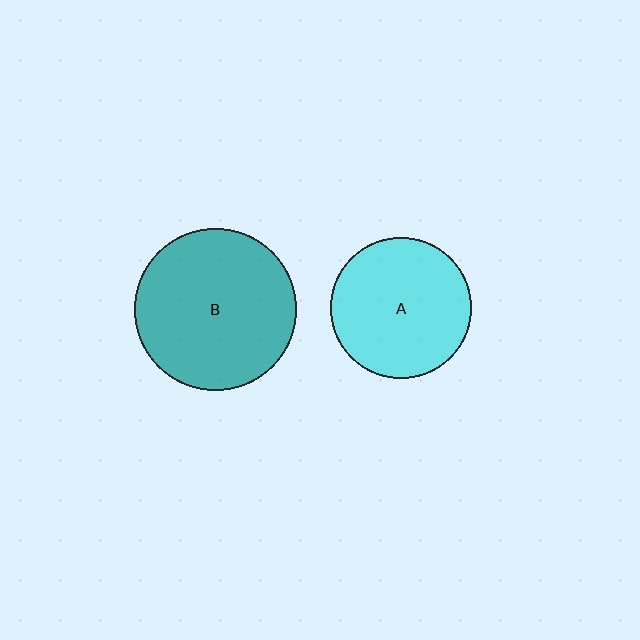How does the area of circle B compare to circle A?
Approximately 1.3 times.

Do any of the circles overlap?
No, none of the circles overlap.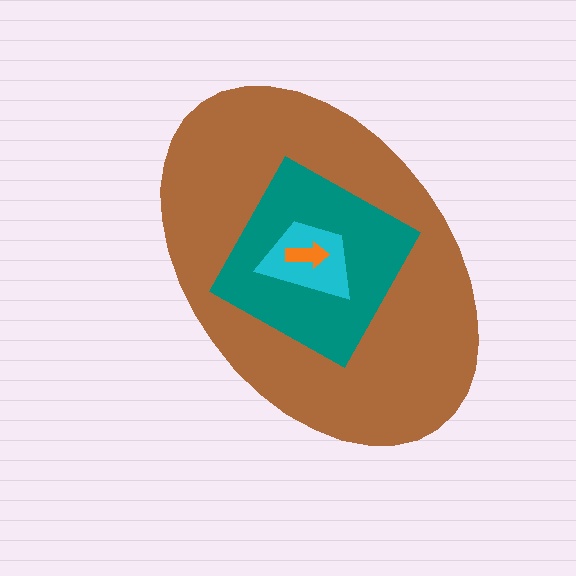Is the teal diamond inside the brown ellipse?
Yes.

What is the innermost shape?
The orange arrow.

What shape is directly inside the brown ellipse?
The teal diamond.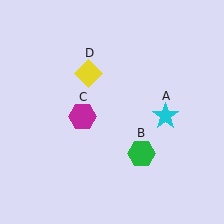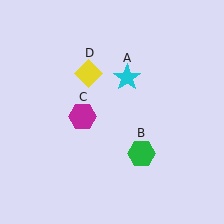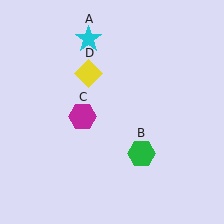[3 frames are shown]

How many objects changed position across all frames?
1 object changed position: cyan star (object A).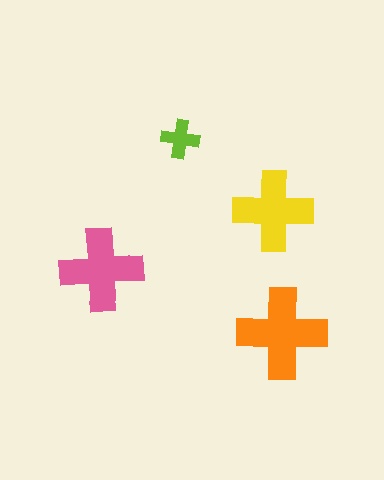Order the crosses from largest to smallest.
the orange one, the pink one, the yellow one, the lime one.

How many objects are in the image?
There are 4 objects in the image.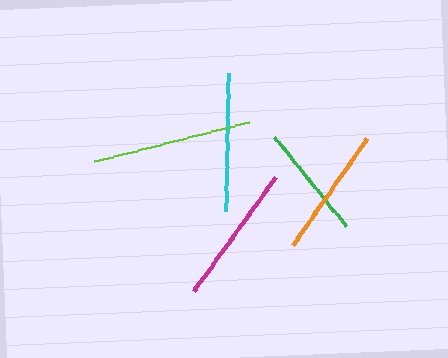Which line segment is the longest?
The lime line is the longest at approximately 159 pixels.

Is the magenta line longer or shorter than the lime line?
The lime line is longer than the magenta line.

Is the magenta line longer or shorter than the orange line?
The magenta line is longer than the orange line.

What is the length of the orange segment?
The orange segment is approximately 131 pixels long.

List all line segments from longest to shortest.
From longest to shortest: lime, magenta, cyan, orange, green.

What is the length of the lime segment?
The lime segment is approximately 159 pixels long.